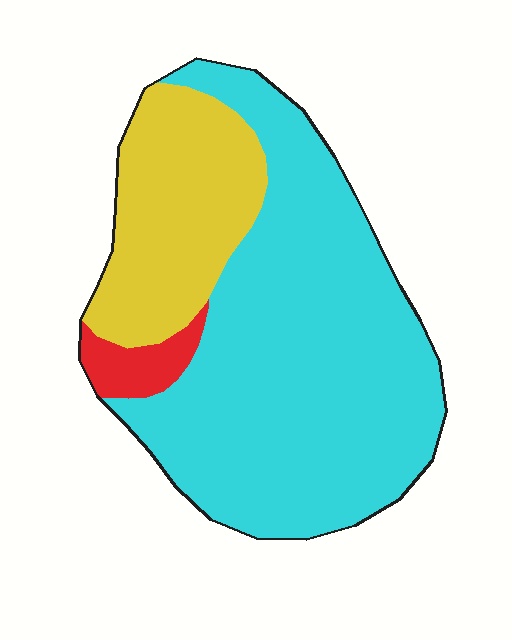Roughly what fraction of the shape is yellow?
Yellow covers 26% of the shape.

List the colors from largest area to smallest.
From largest to smallest: cyan, yellow, red.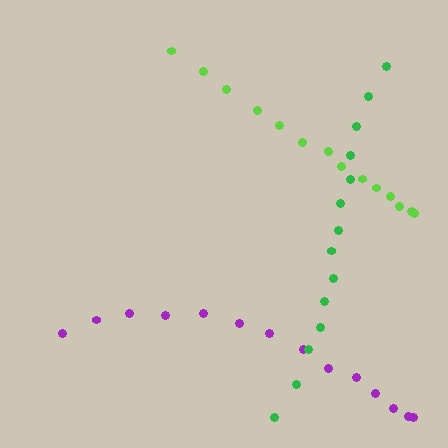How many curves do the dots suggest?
There are 3 distinct paths.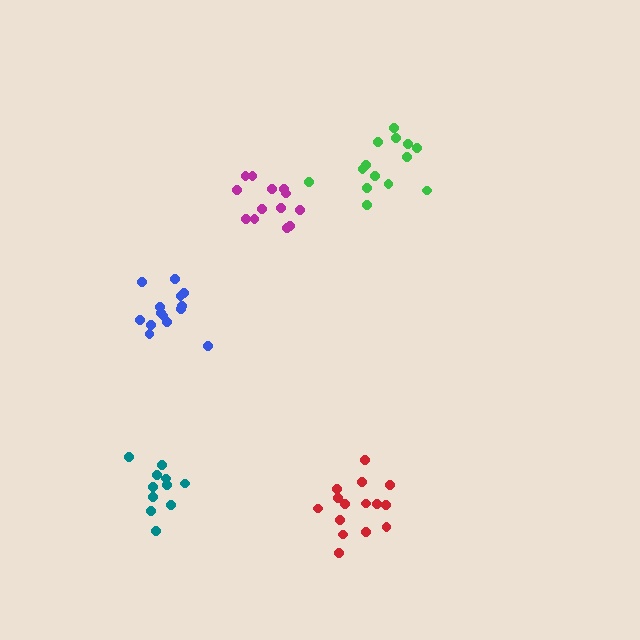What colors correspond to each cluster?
The clusters are colored: red, blue, teal, green, magenta.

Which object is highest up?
The green cluster is topmost.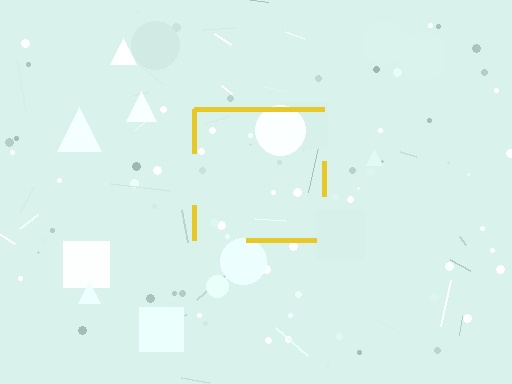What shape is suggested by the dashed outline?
The dashed outline suggests a square.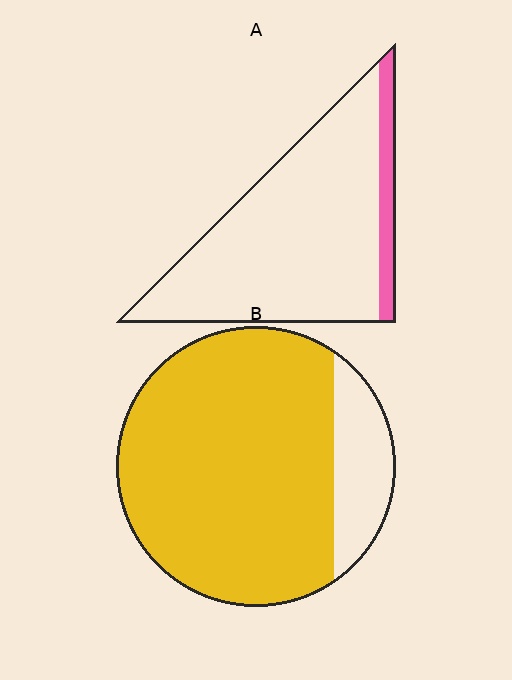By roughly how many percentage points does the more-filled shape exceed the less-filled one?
By roughly 70 percentage points (B over A).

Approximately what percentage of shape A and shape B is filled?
A is approximately 10% and B is approximately 85%.